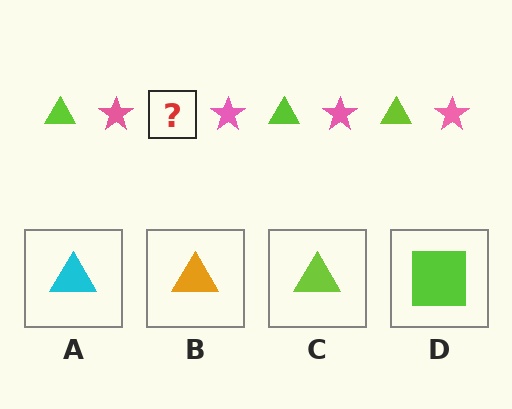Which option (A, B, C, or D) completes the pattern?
C.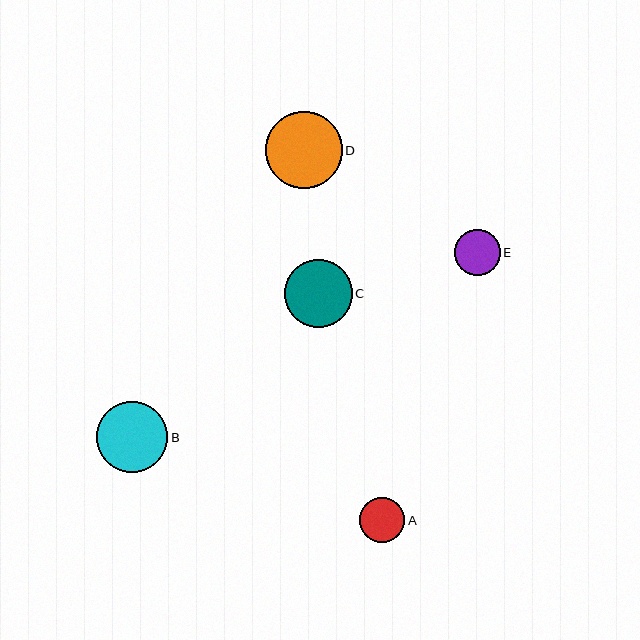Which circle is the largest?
Circle D is the largest with a size of approximately 76 pixels.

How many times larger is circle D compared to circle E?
Circle D is approximately 1.7 times the size of circle E.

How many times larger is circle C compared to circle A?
Circle C is approximately 1.5 times the size of circle A.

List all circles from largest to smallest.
From largest to smallest: D, B, C, E, A.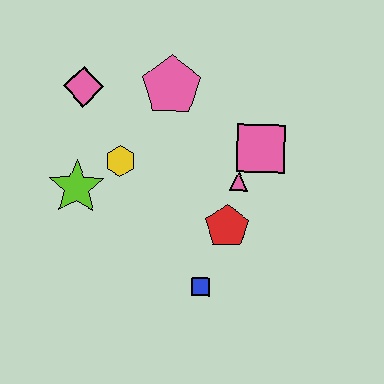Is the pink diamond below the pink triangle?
No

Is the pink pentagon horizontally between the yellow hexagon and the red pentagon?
Yes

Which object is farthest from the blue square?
The pink diamond is farthest from the blue square.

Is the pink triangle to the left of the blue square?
No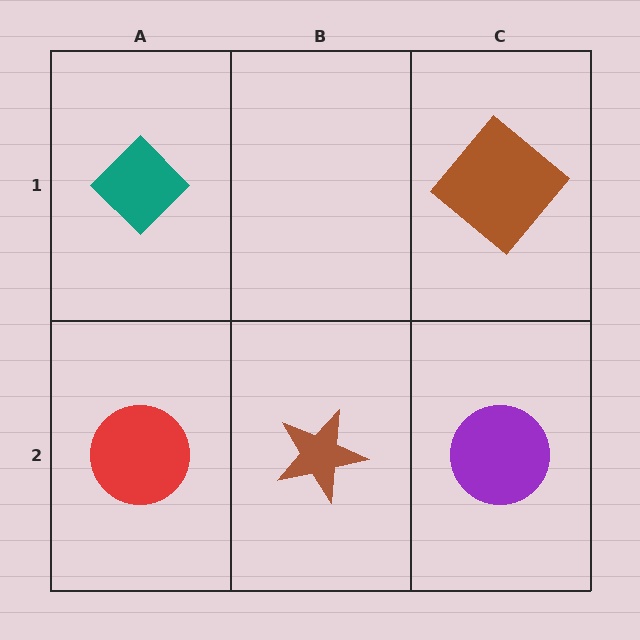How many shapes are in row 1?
2 shapes.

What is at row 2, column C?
A purple circle.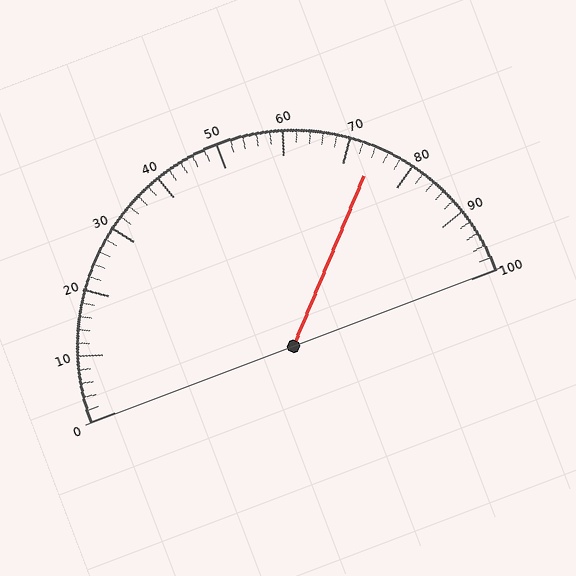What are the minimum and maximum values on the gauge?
The gauge ranges from 0 to 100.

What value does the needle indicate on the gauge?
The needle indicates approximately 74.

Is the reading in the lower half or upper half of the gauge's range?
The reading is in the upper half of the range (0 to 100).